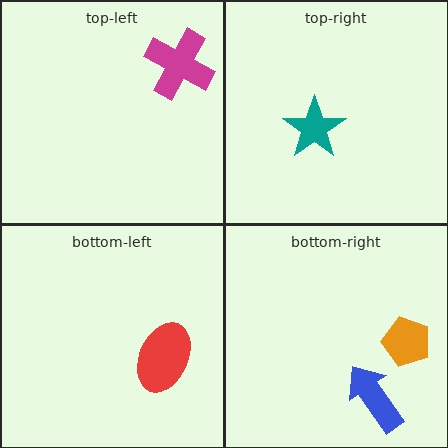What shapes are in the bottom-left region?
The red ellipse.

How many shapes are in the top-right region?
1.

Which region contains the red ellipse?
The bottom-left region.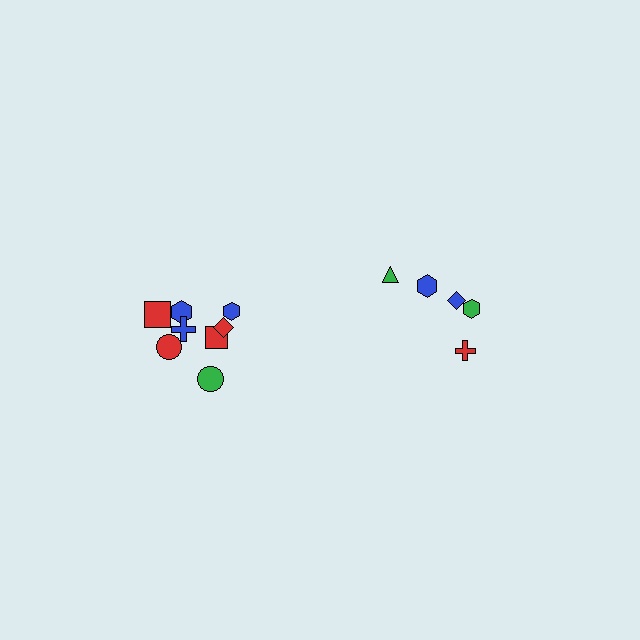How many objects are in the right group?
There are 5 objects.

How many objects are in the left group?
There are 8 objects.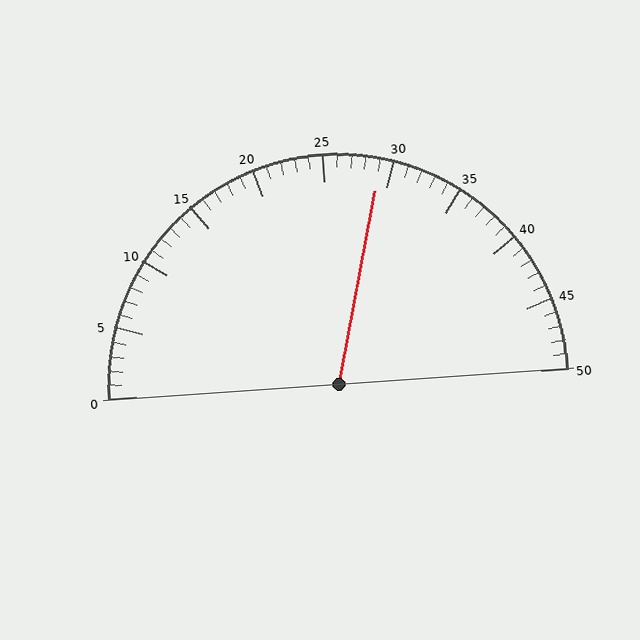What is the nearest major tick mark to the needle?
The nearest major tick mark is 30.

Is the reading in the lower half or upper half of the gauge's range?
The reading is in the upper half of the range (0 to 50).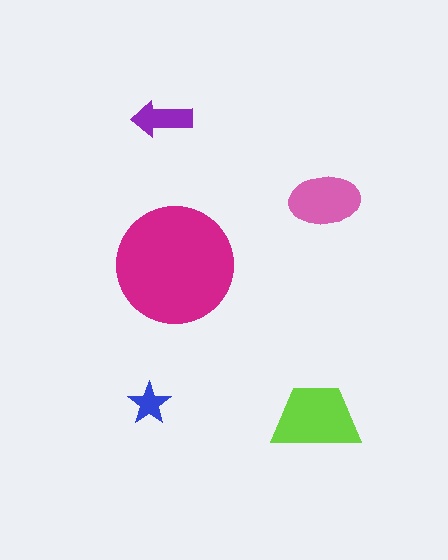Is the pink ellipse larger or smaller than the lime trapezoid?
Smaller.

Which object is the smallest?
The blue star.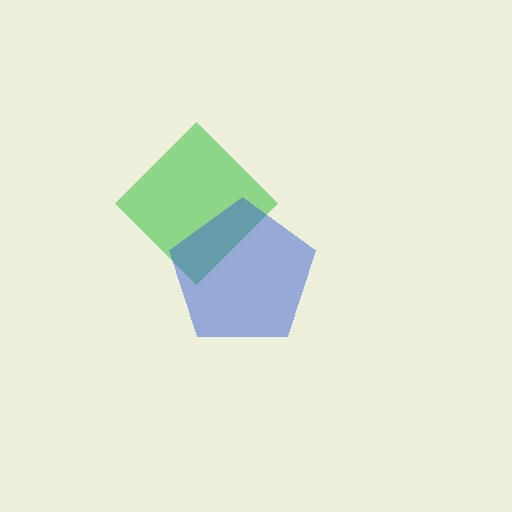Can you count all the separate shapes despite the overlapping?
Yes, there are 2 separate shapes.